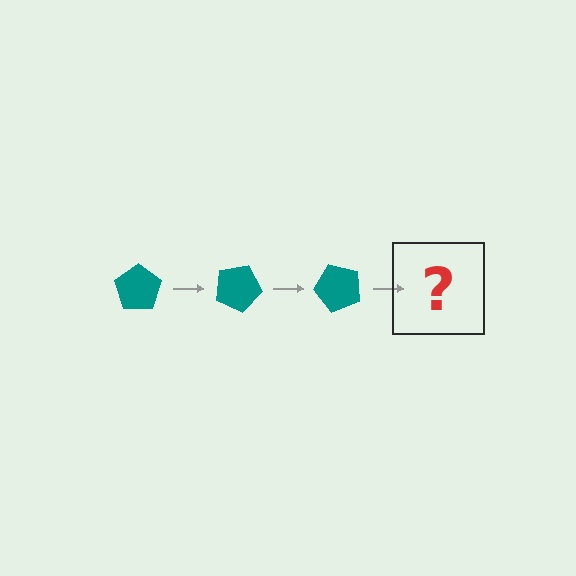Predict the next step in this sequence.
The next step is a teal pentagon rotated 75 degrees.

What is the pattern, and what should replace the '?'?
The pattern is that the pentagon rotates 25 degrees each step. The '?' should be a teal pentagon rotated 75 degrees.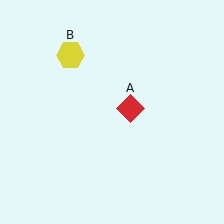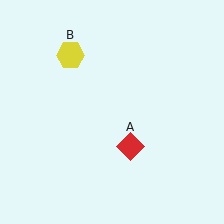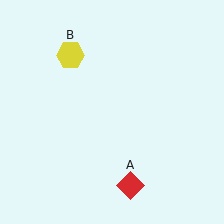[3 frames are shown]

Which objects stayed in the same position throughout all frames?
Yellow hexagon (object B) remained stationary.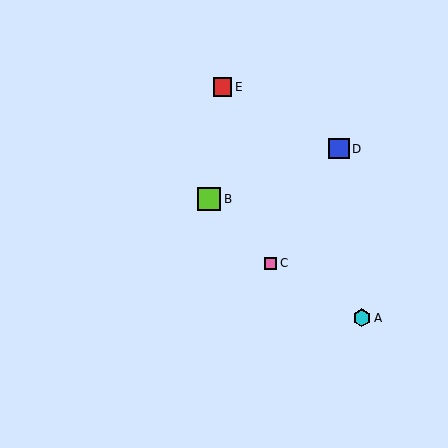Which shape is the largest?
The lime square (labeled B) is the largest.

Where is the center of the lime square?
The center of the lime square is at (209, 199).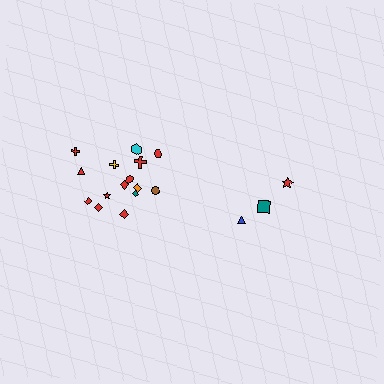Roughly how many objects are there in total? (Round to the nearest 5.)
Roughly 20 objects in total.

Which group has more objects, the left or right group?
The left group.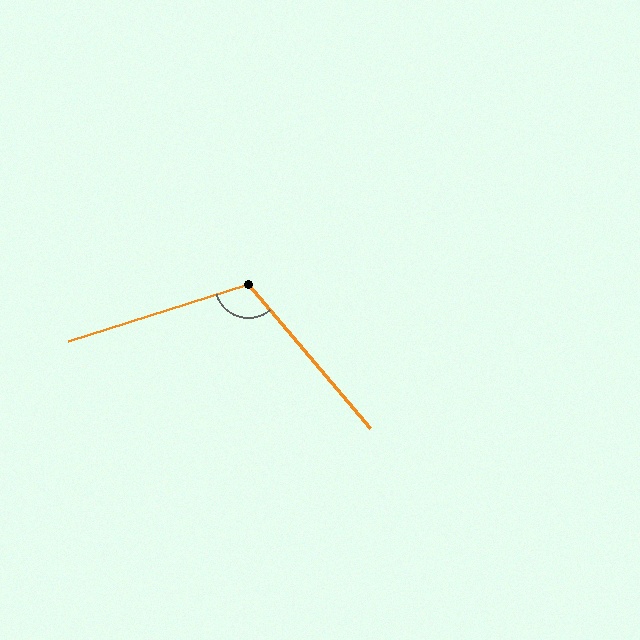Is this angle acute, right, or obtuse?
It is obtuse.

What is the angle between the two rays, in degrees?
Approximately 113 degrees.